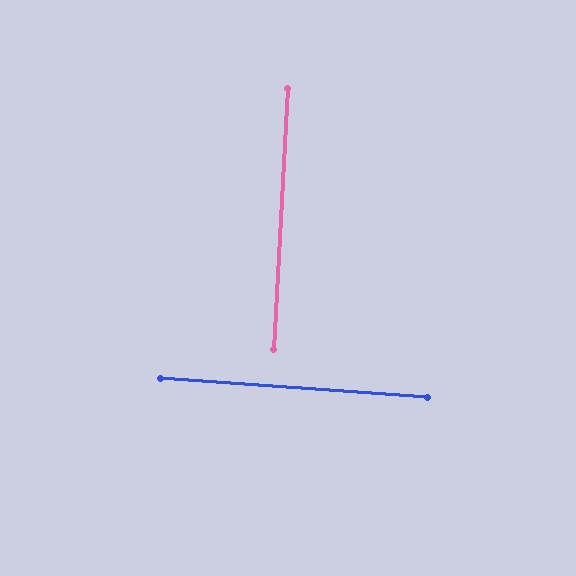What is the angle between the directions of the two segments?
Approximately 89 degrees.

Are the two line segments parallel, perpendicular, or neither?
Perpendicular — they meet at approximately 89°.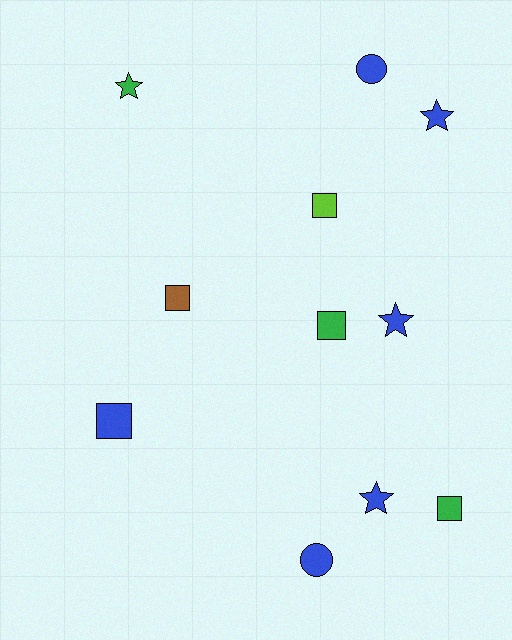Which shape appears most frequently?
Square, with 5 objects.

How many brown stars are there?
There are no brown stars.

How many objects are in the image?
There are 11 objects.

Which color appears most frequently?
Blue, with 6 objects.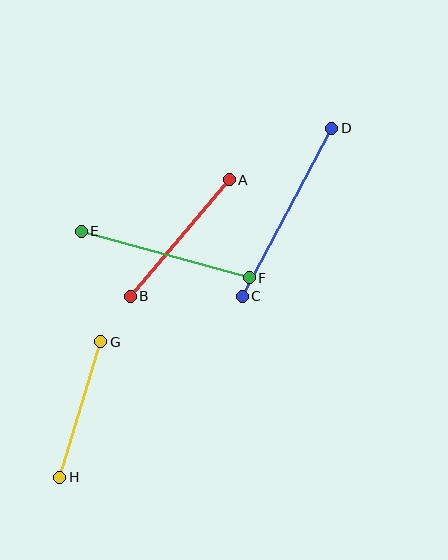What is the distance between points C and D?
The distance is approximately 190 pixels.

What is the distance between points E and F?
The distance is approximately 174 pixels.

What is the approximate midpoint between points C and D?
The midpoint is at approximately (287, 212) pixels.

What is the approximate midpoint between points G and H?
The midpoint is at approximately (80, 409) pixels.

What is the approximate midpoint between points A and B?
The midpoint is at approximately (180, 238) pixels.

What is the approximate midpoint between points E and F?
The midpoint is at approximately (165, 254) pixels.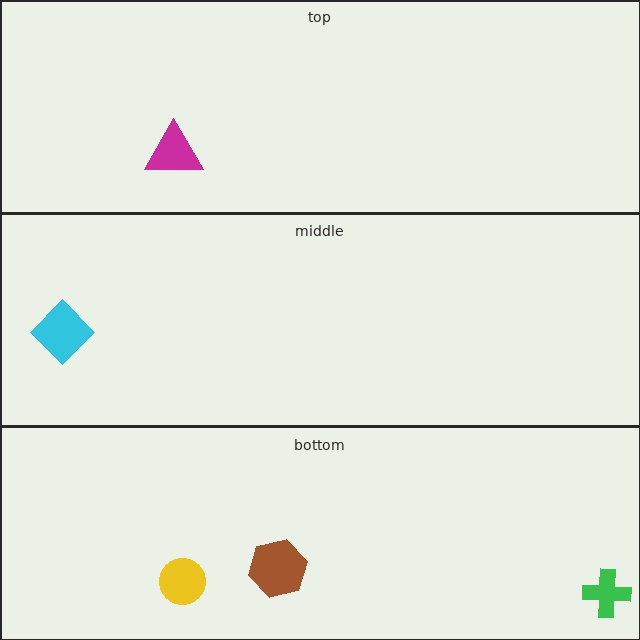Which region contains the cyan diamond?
The middle region.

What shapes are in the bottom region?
The yellow circle, the green cross, the brown hexagon.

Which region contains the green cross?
The bottom region.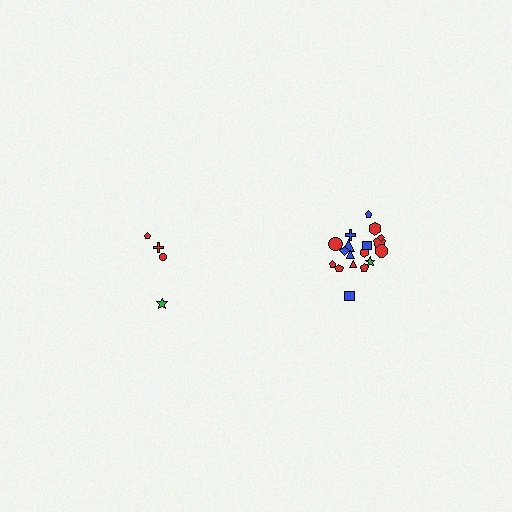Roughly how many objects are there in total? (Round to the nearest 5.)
Roughly 20 objects in total.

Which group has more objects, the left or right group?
The right group.